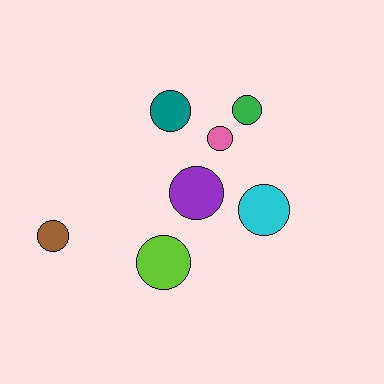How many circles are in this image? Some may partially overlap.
There are 7 circles.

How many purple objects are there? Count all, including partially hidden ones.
There is 1 purple object.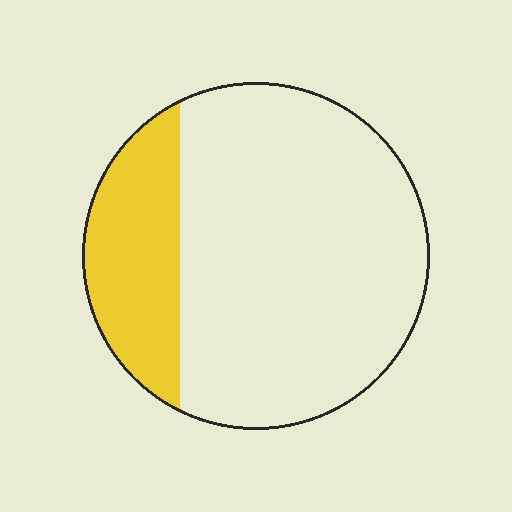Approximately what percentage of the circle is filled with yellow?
Approximately 25%.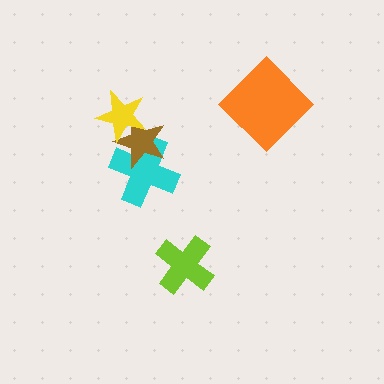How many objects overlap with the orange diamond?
0 objects overlap with the orange diamond.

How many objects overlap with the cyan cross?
1 object overlaps with the cyan cross.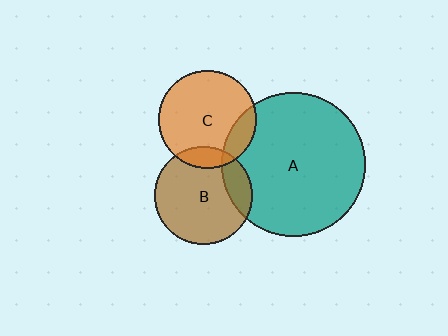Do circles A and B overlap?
Yes.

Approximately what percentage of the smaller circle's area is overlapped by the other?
Approximately 15%.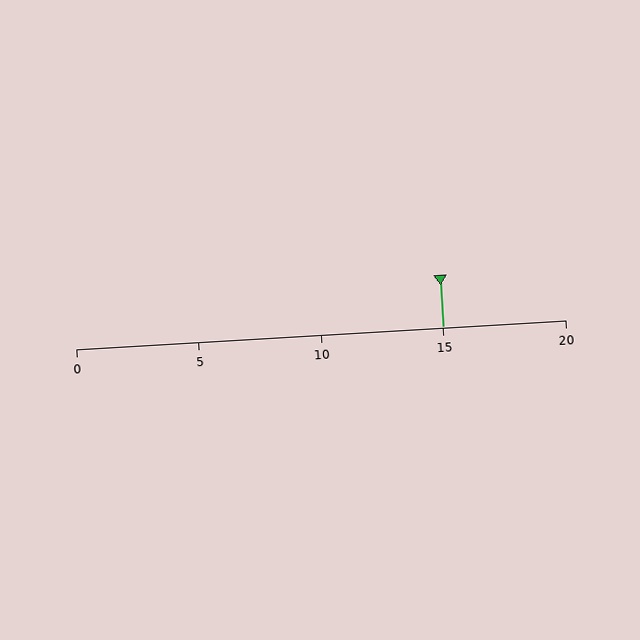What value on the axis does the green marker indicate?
The marker indicates approximately 15.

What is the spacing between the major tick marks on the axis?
The major ticks are spaced 5 apart.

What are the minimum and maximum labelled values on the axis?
The axis runs from 0 to 20.